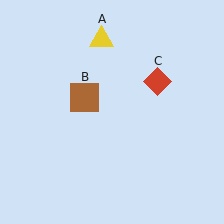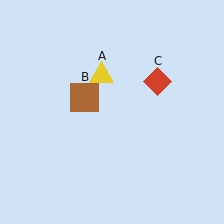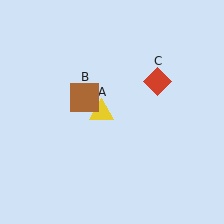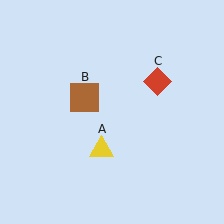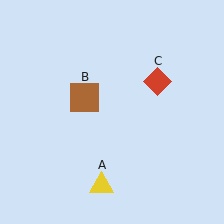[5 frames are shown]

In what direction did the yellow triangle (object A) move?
The yellow triangle (object A) moved down.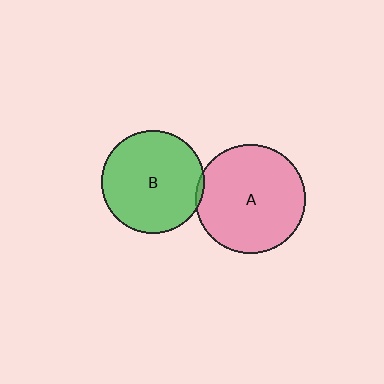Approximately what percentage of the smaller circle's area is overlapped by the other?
Approximately 5%.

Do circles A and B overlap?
Yes.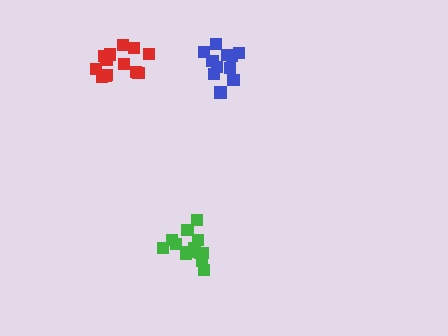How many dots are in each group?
Group 1: 11 dots, Group 2: 14 dots, Group 3: 14 dots (39 total).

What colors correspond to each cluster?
The clusters are colored: blue, red, green.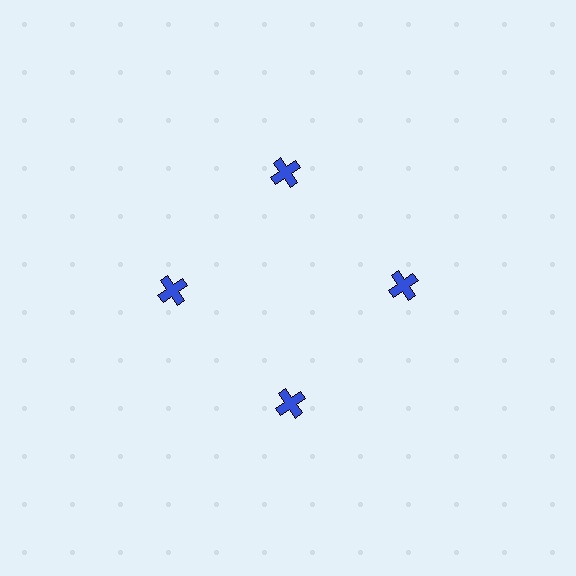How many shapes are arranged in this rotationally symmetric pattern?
There are 4 shapes, arranged in 4 groups of 1.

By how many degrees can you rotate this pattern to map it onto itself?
The pattern maps onto itself every 90 degrees of rotation.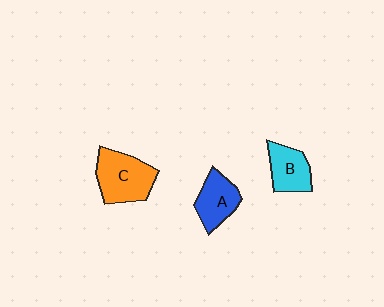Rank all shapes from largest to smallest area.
From largest to smallest: C (orange), A (blue), B (cyan).